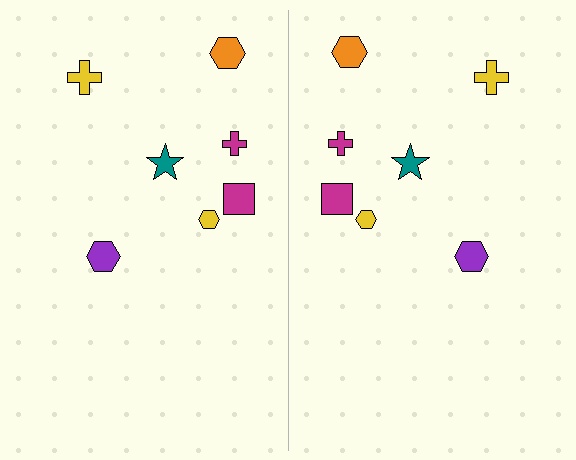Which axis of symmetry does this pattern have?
The pattern has a vertical axis of symmetry running through the center of the image.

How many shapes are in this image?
There are 14 shapes in this image.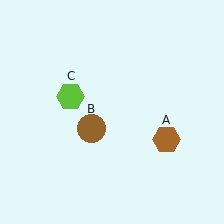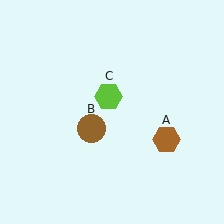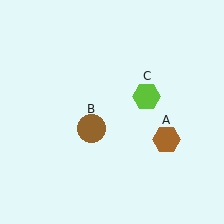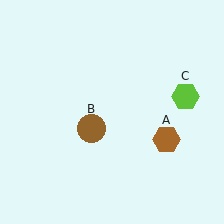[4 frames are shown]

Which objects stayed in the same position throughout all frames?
Brown hexagon (object A) and brown circle (object B) remained stationary.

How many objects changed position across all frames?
1 object changed position: lime hexagon (object C).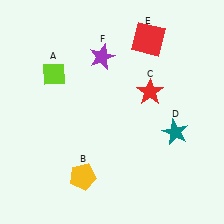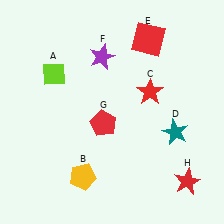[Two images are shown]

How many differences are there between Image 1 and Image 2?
There are 2 differences between the two images.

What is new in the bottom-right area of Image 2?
A red star (H) was added in the bottom-right area of Image 2.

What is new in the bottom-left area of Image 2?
A red pentagon (G) was added in the bottom-left area of Image 2.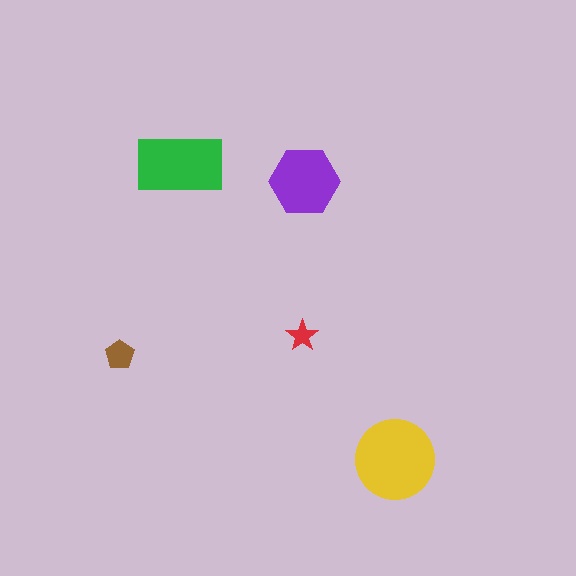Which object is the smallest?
The red star.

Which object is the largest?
The yellow circle.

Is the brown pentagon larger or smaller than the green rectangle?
Smaller.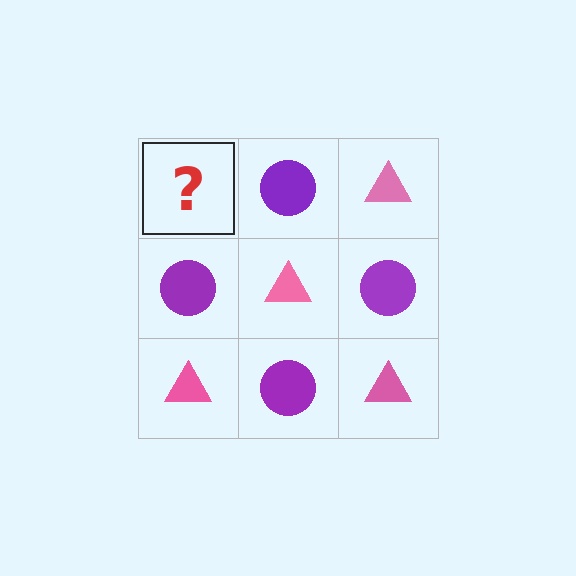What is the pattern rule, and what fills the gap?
The rule is that it alternates pink triangle and purple circle in a checkerboard pattern. The gap should be filled with a pink triangle.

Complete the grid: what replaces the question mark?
The question mark should be replaced with a pink triangle.